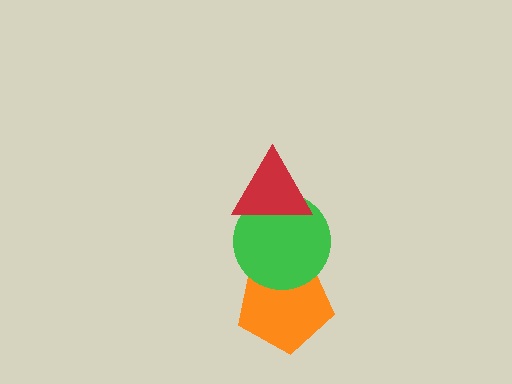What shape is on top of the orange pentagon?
The green circle is on top of the orange pentagon.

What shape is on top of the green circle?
The red triangle is on top of the green circle.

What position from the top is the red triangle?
The red triangle is 1st from the top.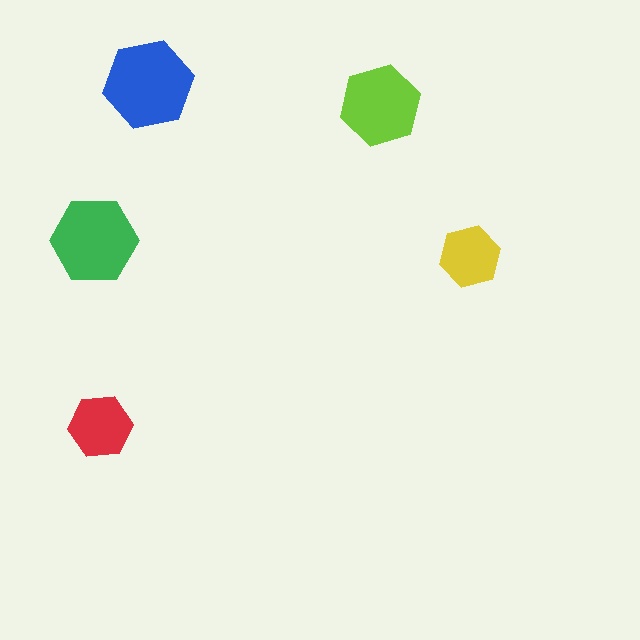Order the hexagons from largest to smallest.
the blue one, the green one, the lime one, the red one, the yellow one.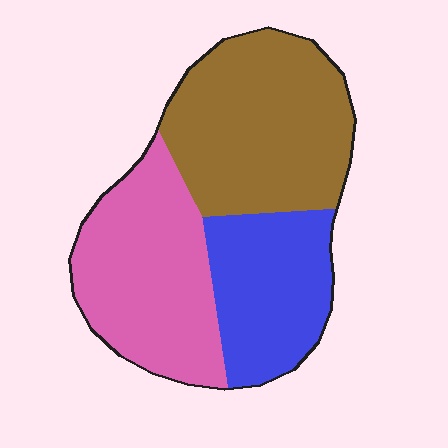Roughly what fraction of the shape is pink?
Pink covers roughly 35% of the shape.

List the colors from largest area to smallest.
From largest to smallest: brown, pink, blue.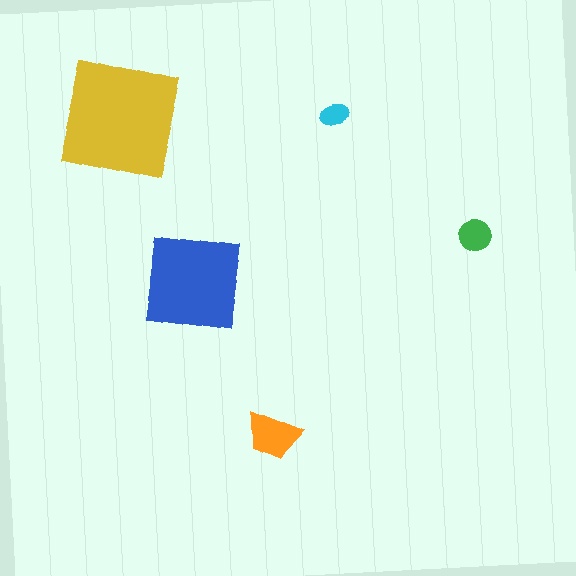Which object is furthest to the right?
The green circle is rightmost.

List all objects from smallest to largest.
The cyan ellipse, the green circle, the orange trapezoid, the blue square, the yellow square.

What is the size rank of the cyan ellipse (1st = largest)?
5th.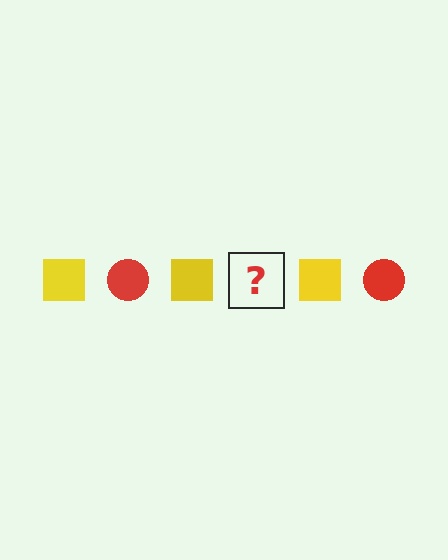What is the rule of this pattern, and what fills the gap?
The rule is that the pattern alternates between yellow square and red circle. The gap should be filled with a red circle.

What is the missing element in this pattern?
The missing element is a red circle.